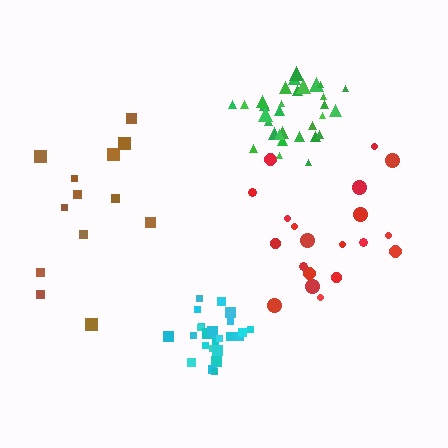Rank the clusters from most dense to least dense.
cyan, green, red, brown.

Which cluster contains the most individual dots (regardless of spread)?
Green (33).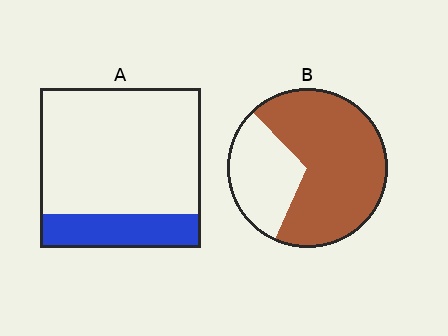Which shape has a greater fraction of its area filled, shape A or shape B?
Shape B.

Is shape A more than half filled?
No.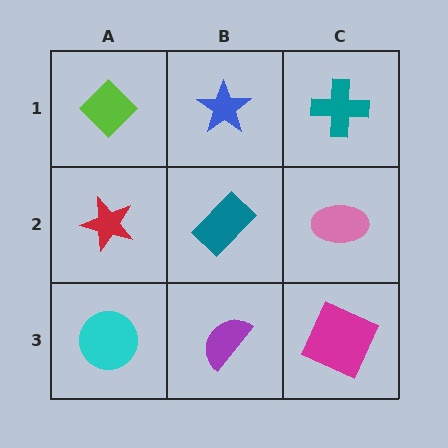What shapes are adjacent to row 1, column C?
A pink ellipse (row 2, column C), a blue star (row 1, column B).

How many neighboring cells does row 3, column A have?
2.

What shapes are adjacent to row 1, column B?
A teal rectangle (row 2, column B), a lime diamond (row 1, column A), a teal cross (row 1, column C).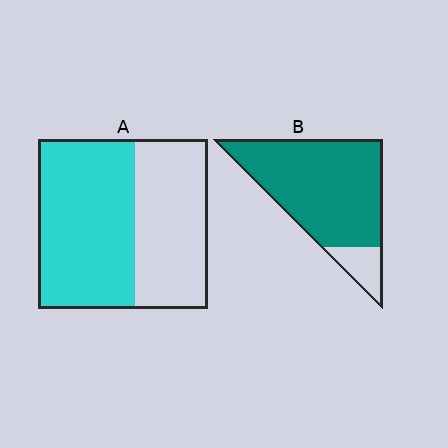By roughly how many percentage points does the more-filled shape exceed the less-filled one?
By roughly 30 percentage points (B over A).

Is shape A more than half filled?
Yes.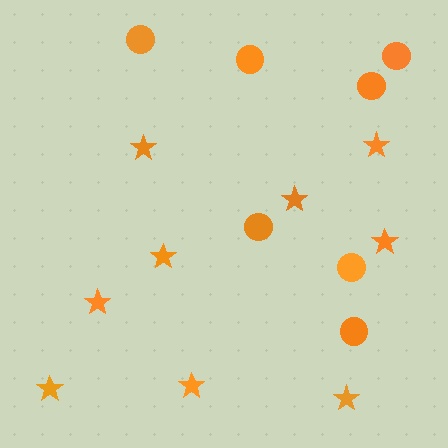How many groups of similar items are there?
There are 2 groups: one group of stars (9) and one group of circles (7).